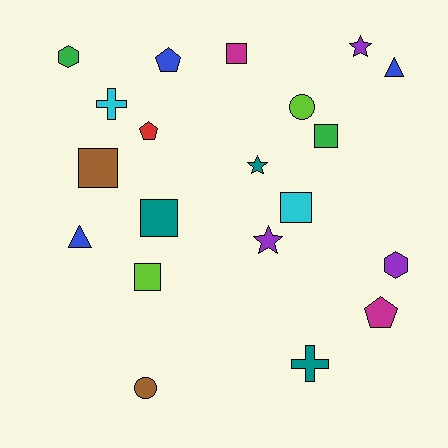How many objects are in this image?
There are 20 objects.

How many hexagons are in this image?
There are 2 hexagons.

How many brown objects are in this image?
There are 2 brown objects.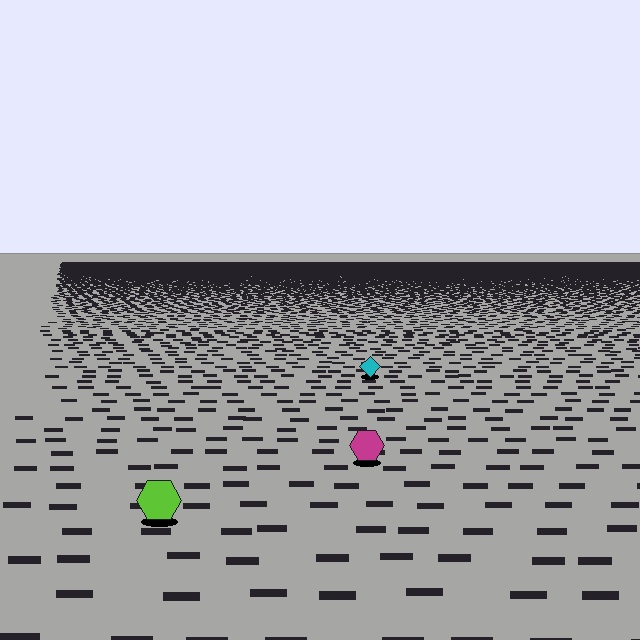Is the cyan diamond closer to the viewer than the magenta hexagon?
No. The magenta hexagon is closer — you can tell from the texture gradient: the ground texture is coarser near it.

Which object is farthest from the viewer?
The cyan diamond is farthest from the viewer. It appears smaller and the ground texture around it is denser.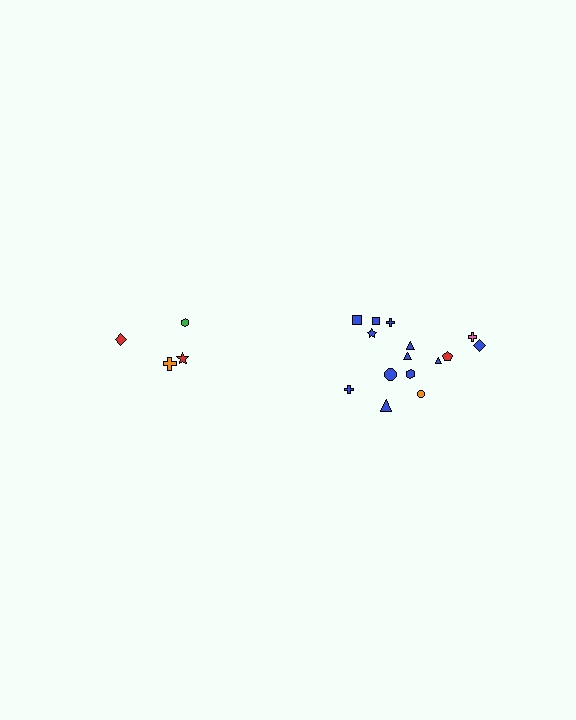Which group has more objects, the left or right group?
The right group.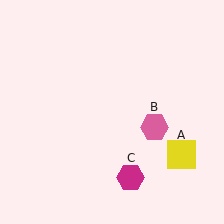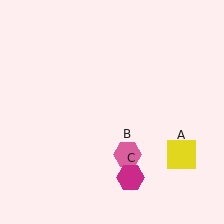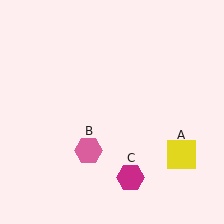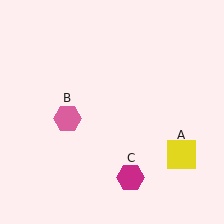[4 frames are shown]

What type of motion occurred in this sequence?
The pink hexagon (object B) rotated clockwise around the center of the scene.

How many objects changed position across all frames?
1 object changed position: pink hexagon (object B).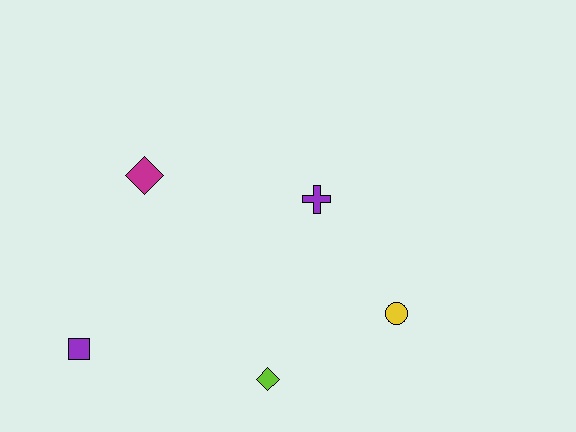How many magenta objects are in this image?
There is 1 magenta object.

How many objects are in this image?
There are 5 objects.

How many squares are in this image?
There is 1 square.